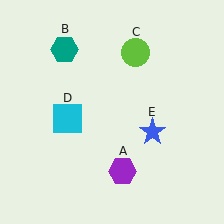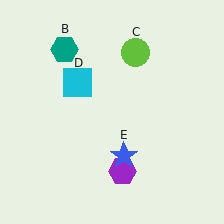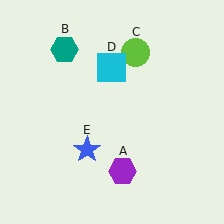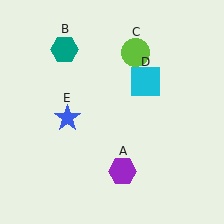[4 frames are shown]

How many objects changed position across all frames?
2 objects changed position: cyan square (object D), blue star (object E).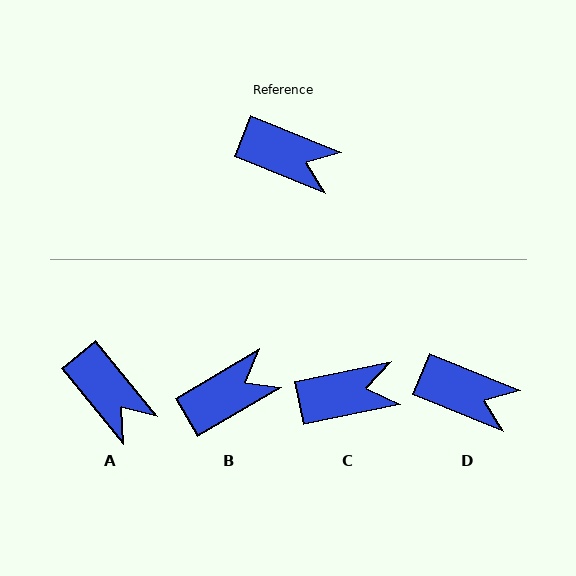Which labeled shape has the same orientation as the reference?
D.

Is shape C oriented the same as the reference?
No, it is off by about 34 degrees.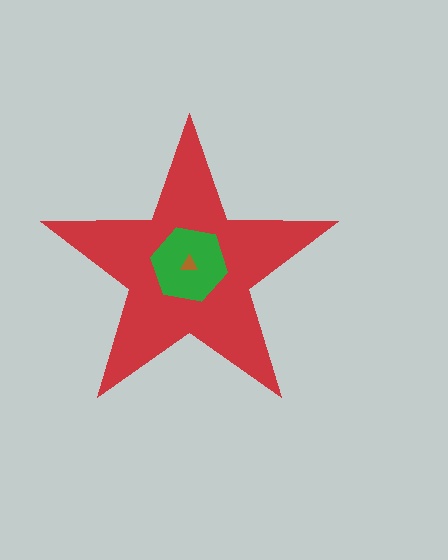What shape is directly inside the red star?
The green hexagon.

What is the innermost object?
The brown triangle.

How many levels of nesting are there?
3.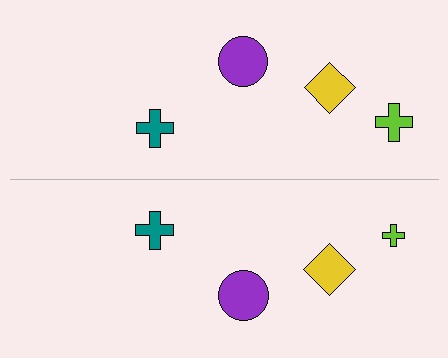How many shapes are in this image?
There are 8 shapes in this image.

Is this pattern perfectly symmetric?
No, the pattern is not perfectly symmetric. The lime cross on the bottom side has a different size than its mirror counterpart.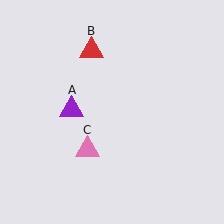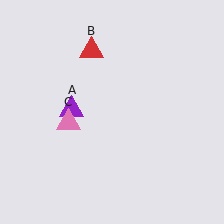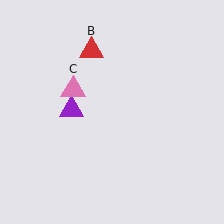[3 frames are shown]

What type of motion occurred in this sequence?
The pink triangle (object C) rotated clockwise around the center of the scene.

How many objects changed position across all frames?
1 object changed position: pink triangle (object C).